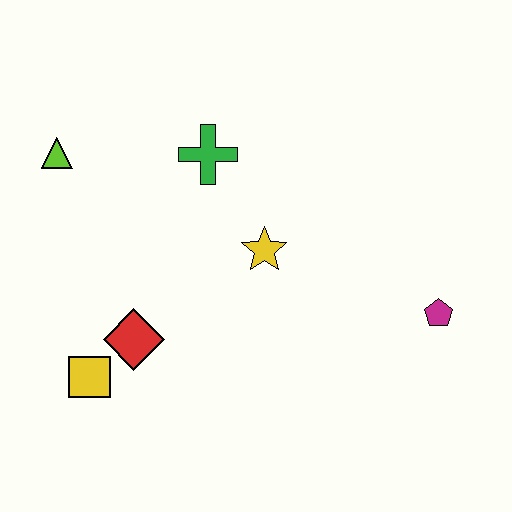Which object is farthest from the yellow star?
The lime triangle is farthest from the yellow star.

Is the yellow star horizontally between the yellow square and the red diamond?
No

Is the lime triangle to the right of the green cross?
No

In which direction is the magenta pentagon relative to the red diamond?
The magenta pentagon is to the right of the red diamond.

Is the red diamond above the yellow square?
Yes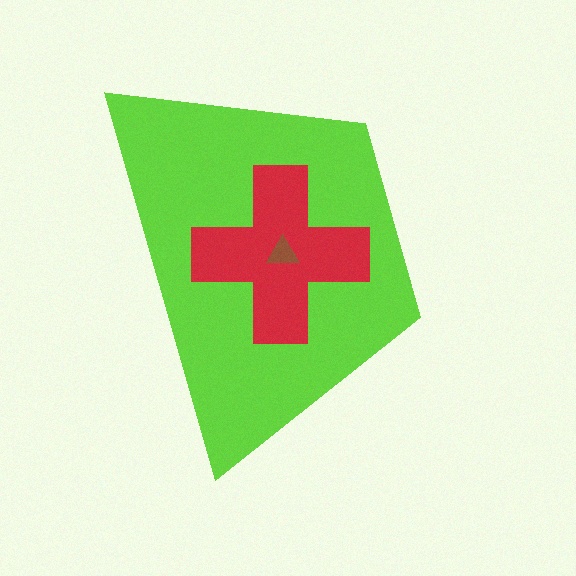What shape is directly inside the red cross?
The brown triangle.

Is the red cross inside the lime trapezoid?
Yes.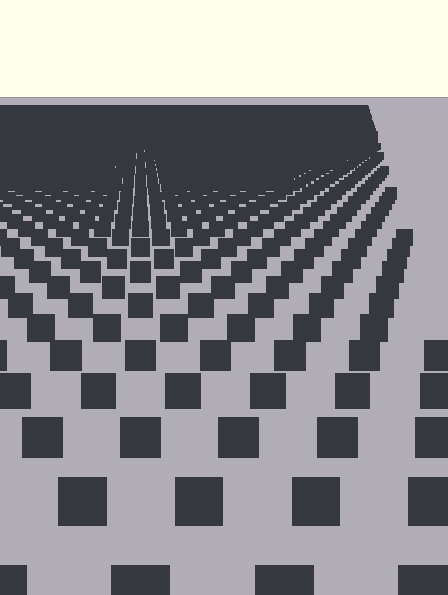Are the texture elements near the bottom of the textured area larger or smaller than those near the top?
Larger. Near the bottom, elements are closer to the viewer and appear at a bigger on-screen size.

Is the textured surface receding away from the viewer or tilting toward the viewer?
The surface is receding away from the viewer. Texture elements get smaller and denser toward the top.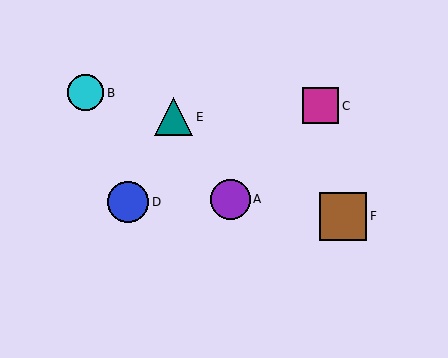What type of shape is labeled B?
Shape B is a cyan circle.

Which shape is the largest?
The brown square (labeled F) is the largest.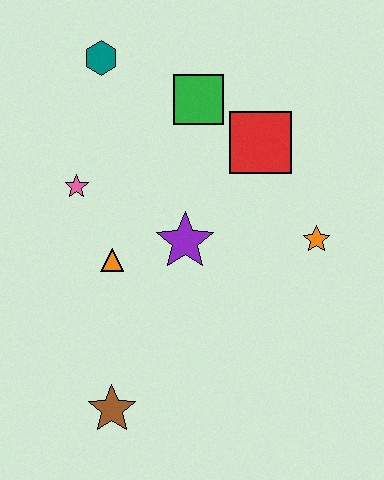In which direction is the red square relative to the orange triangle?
The red square is to the right of the orange triangle.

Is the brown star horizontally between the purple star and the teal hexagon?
Yes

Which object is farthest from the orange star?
The teal hexagon is farthest from the orange star.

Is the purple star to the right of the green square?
No